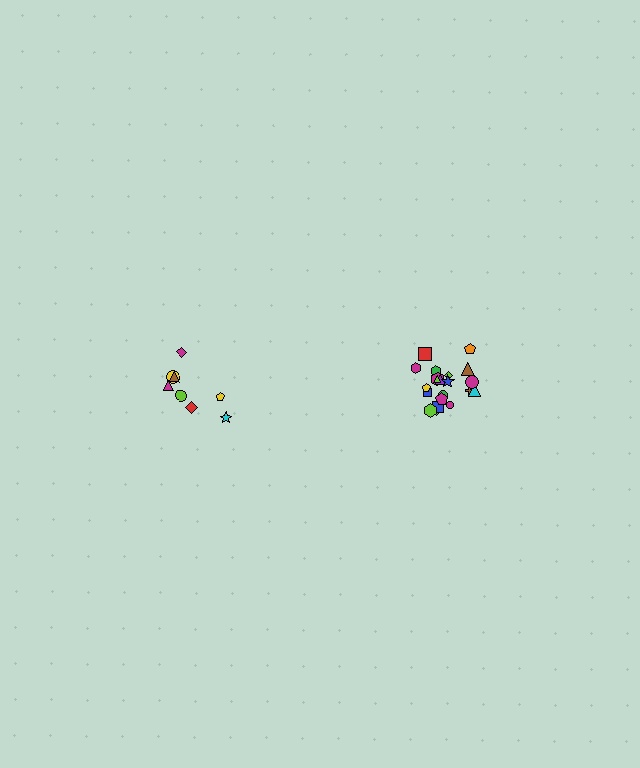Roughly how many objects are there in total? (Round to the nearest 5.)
Roughly 30 objects in total.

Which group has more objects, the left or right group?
The right group.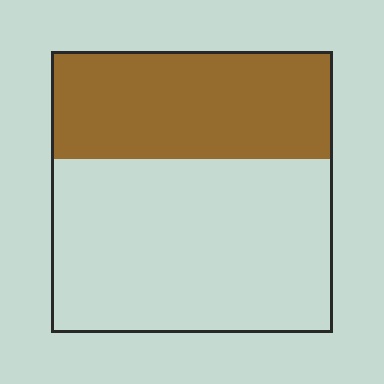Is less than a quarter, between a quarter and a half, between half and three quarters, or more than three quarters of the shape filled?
Between a quarter and a half.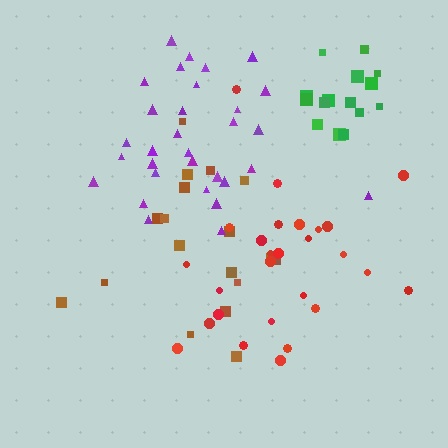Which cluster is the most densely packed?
Green.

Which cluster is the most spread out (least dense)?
Brown.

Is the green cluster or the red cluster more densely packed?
Green.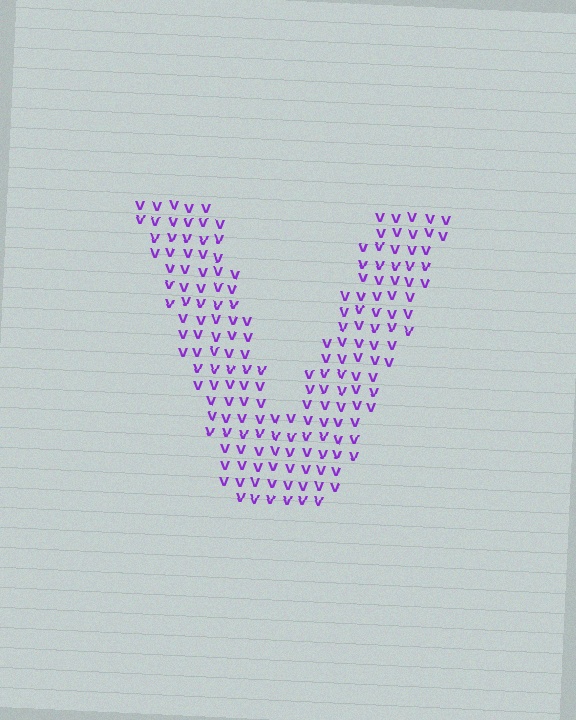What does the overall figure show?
The overall figure shows the letter V.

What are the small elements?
The small elements are letter V's.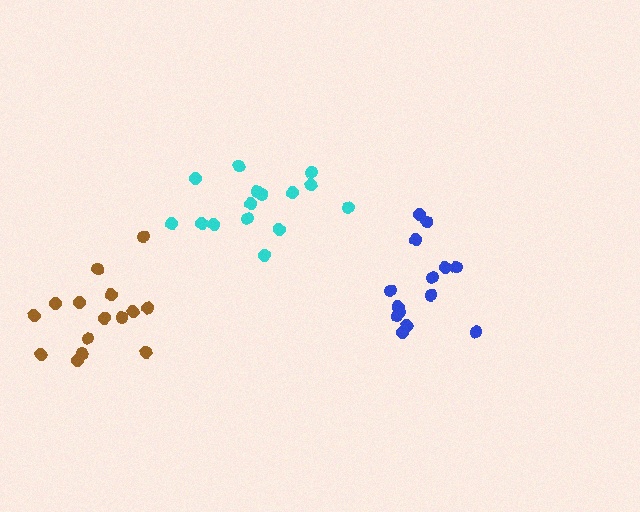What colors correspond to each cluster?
The clusters are colored: brown, blue, cyan.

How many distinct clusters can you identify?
There are 3 distinct clusters.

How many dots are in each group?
Group 1: 15 dots, Group 2: 14 dots, Group 3: 15 dots (44 total).